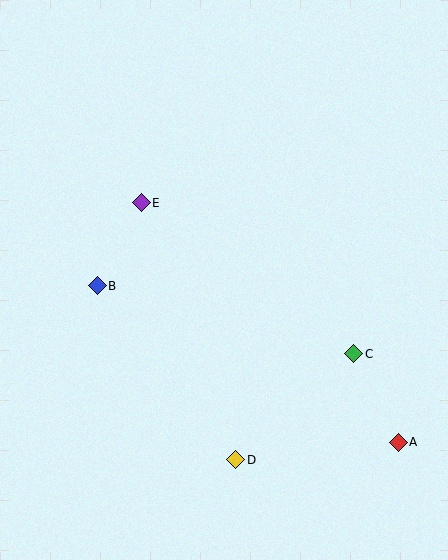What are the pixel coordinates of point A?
Point A is at (398, 442).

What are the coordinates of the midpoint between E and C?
The midpoint between E and C is at (247, 278).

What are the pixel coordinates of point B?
Point B is at (97, 286).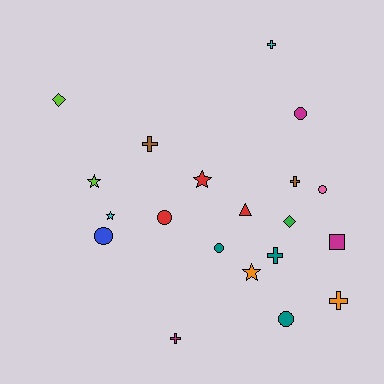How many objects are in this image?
There are 20 objects.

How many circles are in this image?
There are 6 circles.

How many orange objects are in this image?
There are 2 orange objects.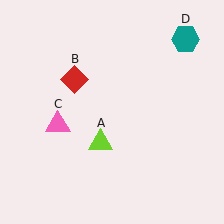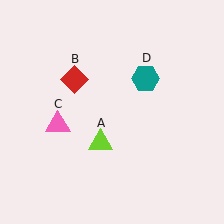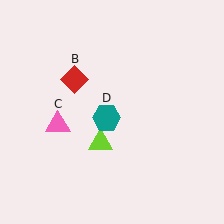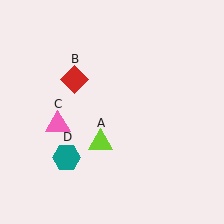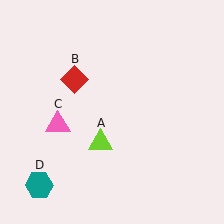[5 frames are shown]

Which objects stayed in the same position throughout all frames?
Lime triangle (object A) and red diamond (object B) and pink triangle (object C) remained stationary.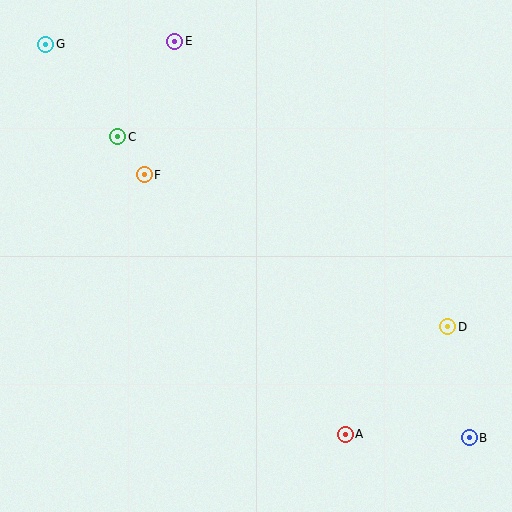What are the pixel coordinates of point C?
Point C is at (118, 137).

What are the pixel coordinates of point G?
Point G is at (46, 44).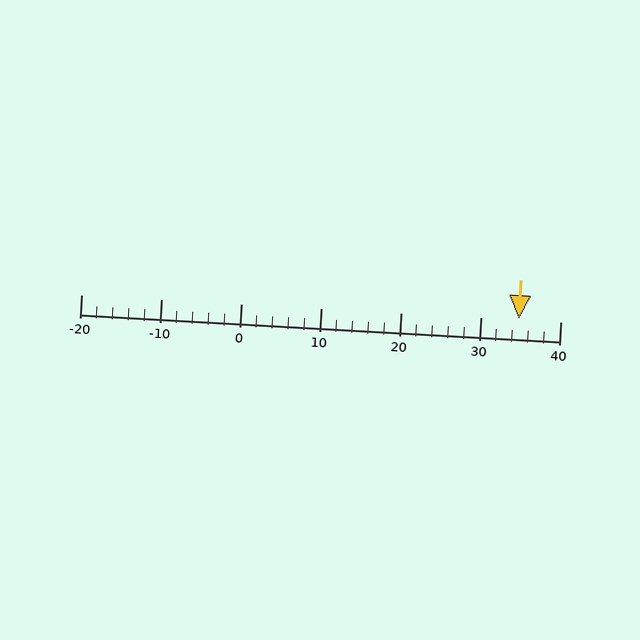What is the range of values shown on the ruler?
The ruler shows values from -20 to 40.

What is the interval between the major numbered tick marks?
The major tick marks are spaced 10 units apart.